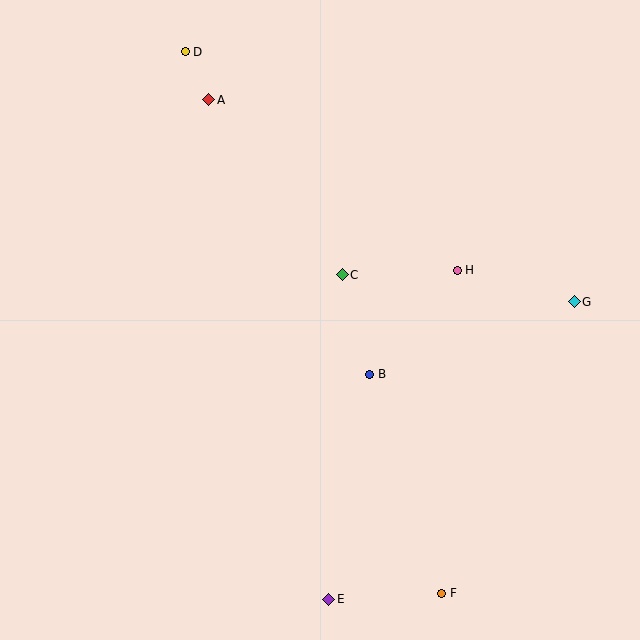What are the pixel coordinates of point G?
Point G is at (574, 302).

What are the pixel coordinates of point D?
Point D is at (185, 52).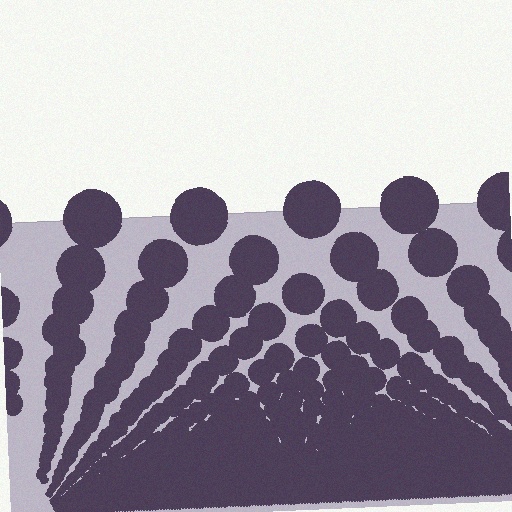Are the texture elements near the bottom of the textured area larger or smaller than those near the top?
Smaller. The gradient is inverted — elements near the bottom are smaller and denser.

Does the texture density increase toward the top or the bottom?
Density increases toward the bottom.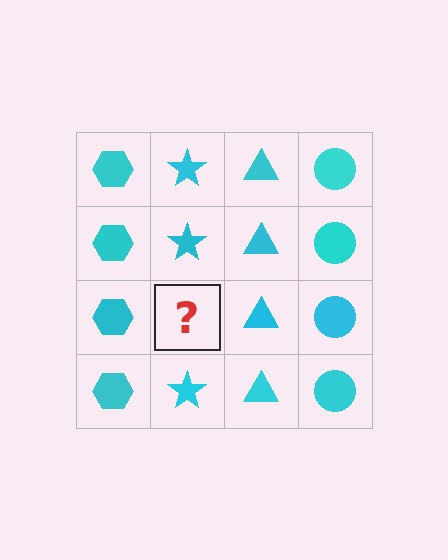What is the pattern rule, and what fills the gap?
The rule is that each column has a consistent shape. The gap should be filled with a cyan star.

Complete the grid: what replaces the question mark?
The question mark should be replaced with a cyan star.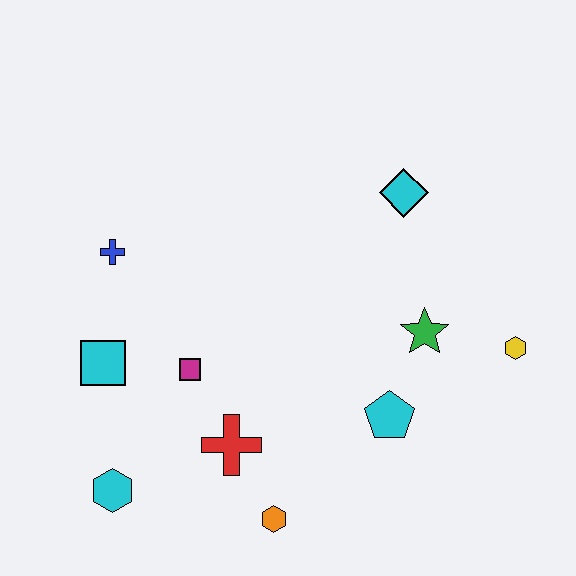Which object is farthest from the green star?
The cyan hexagon is farthest from the green star.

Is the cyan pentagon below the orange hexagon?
No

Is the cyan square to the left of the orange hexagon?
Yes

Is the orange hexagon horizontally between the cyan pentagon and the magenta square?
Yes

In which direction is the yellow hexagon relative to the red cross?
The yellow hexagon is to the right of the red cross.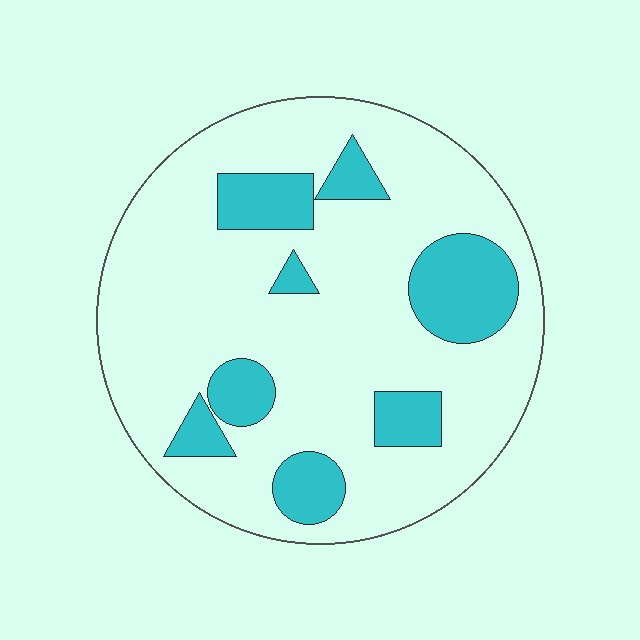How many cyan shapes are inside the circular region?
8.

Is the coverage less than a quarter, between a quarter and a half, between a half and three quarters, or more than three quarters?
Less than a quarter.